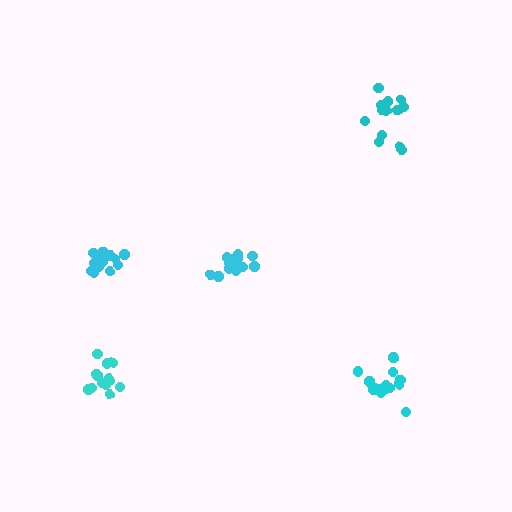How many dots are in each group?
Group 1: 14 dots, Group 2: 14 dots, Group 3: 14 dots, Group 4: 13 dots, Group 5: 13 dots (68 total).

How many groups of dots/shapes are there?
There are 5 groups.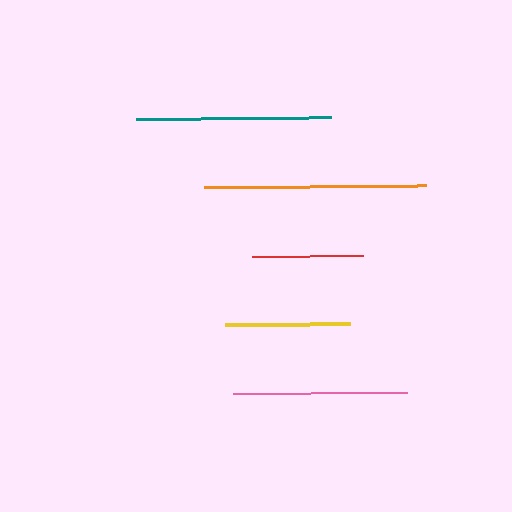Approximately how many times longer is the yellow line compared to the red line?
The yellow line is approximately 1.1 times the length of the red line.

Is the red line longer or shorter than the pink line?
The pink line is longer than the red line.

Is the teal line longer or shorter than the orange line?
The orange line is longer than the teal line.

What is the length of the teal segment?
The teal segment is approximately 195 pixels long.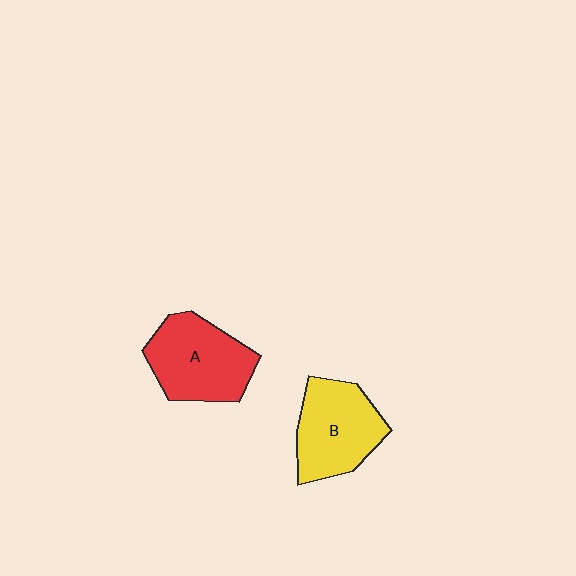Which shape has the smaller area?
Shape B (yellow).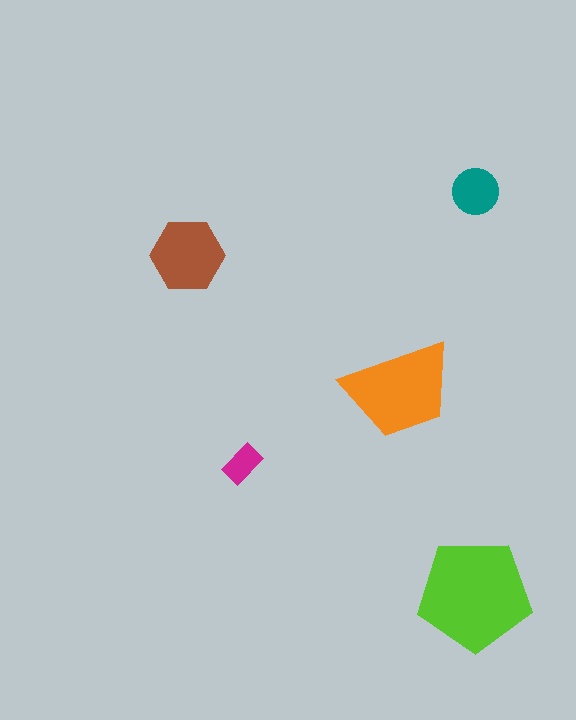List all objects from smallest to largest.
The magenta rectangle, the teal circle, the brown hexagon, the orange trapezoid, the lime pentagon.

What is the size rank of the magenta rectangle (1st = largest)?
5th.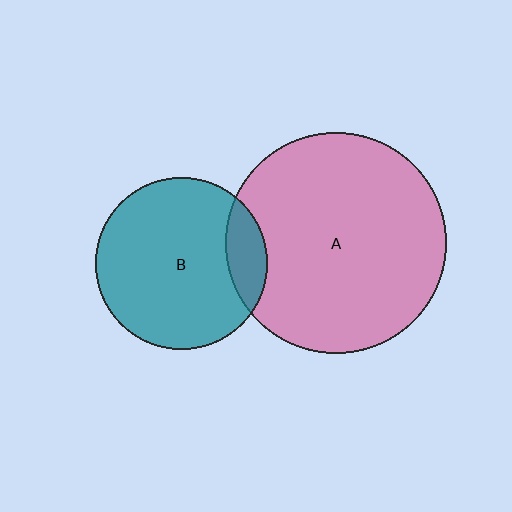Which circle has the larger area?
Circle A (pink).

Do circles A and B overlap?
Yes.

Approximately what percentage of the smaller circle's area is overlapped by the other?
Approximately 15%.